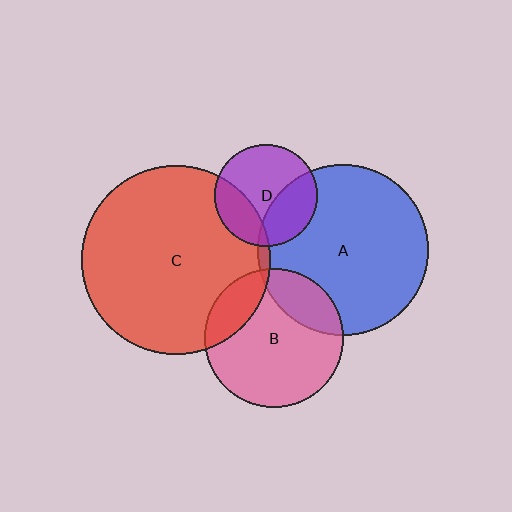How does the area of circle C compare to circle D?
Approximately 3.4 times.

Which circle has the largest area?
Circle C (red).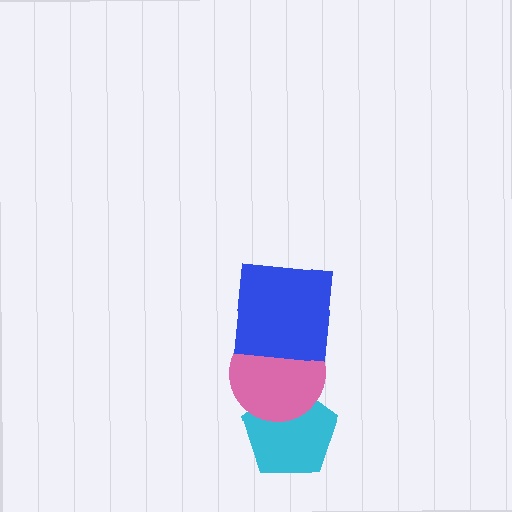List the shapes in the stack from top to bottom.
From top to bottom: the blue square, the pink circle, the cyan pentagon.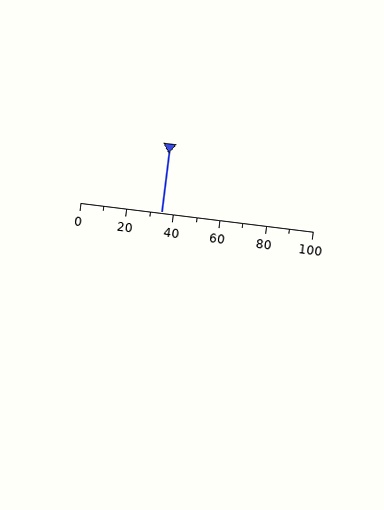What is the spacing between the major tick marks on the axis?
The major ticks are spaced 20 apart.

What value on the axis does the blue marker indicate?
The marker indicates approximately 35.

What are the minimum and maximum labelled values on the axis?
The axis runs from 0 to 100.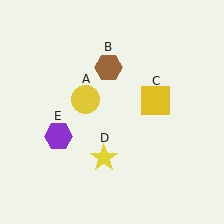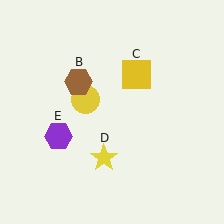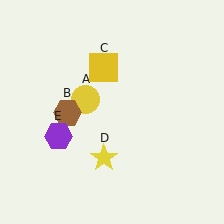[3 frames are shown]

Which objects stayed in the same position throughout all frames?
Yellow circle (object A) and yellow star (object D) and purple hexagon (object E) remained stationary.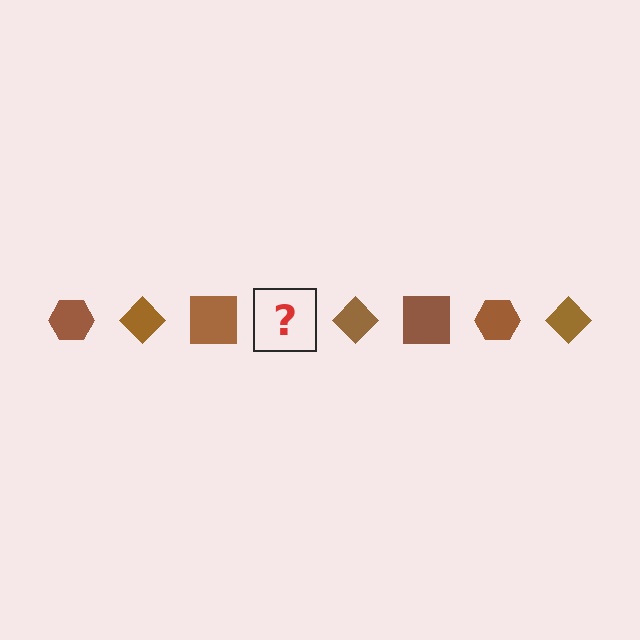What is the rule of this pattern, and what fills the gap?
The rule is that the pattern cycles through hexagon, diamond, square shapes in brown. The gap should be filled with a brown hexagon.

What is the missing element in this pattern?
The missing element is a brown hexagon.